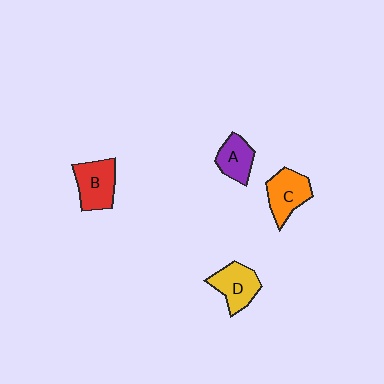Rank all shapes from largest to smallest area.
From largest to smallest: B (red), C (orange), D (yellow), A (purple).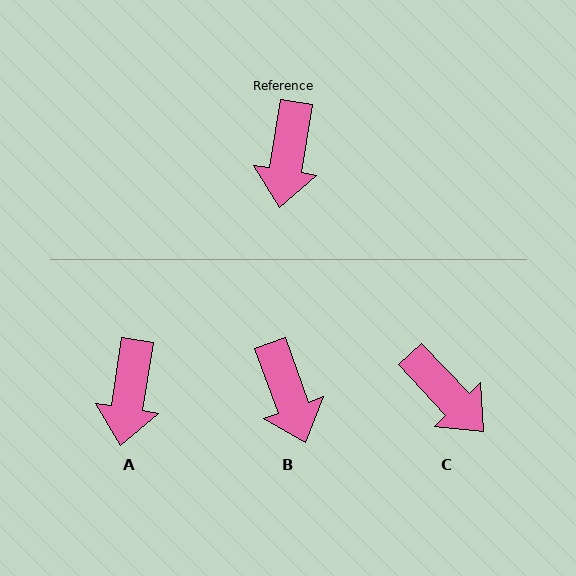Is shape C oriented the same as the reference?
No, it is off by about 52 degrees.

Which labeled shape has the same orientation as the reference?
A.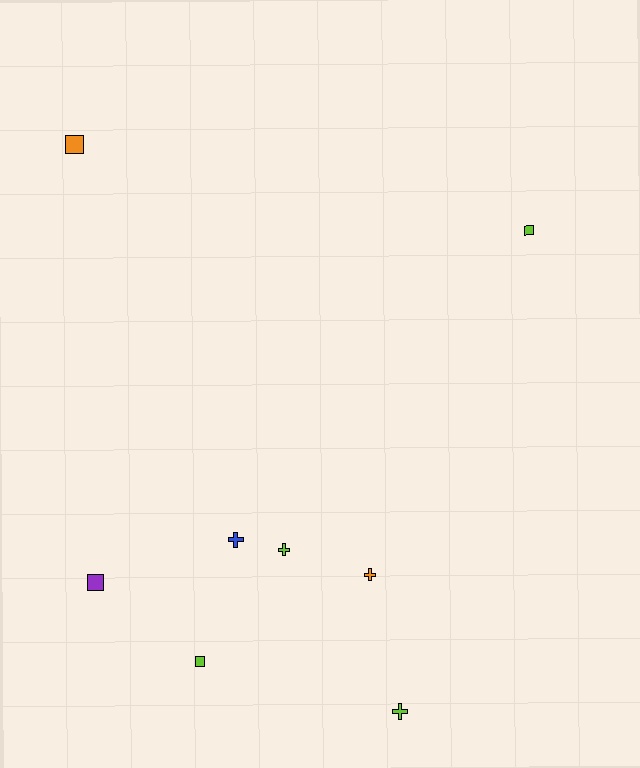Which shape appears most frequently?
Square, with 4 objects.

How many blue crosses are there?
There is 1 blue cross.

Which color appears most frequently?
Lime, with 4 objects.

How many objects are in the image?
There are 8 objects.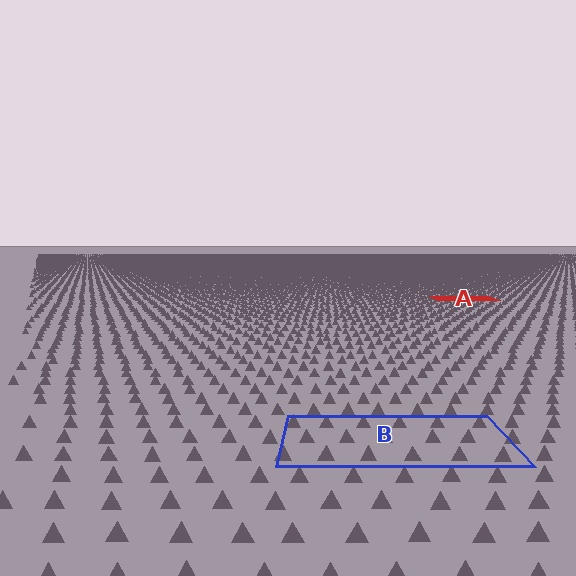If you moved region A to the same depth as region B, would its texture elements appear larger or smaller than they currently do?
They would appear larger. At a closer depth, the same texture elements are projected at a bigger on-screen size.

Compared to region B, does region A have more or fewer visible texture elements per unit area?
Region A has more texture elements per unit area — they are packed more densely because it is farther away.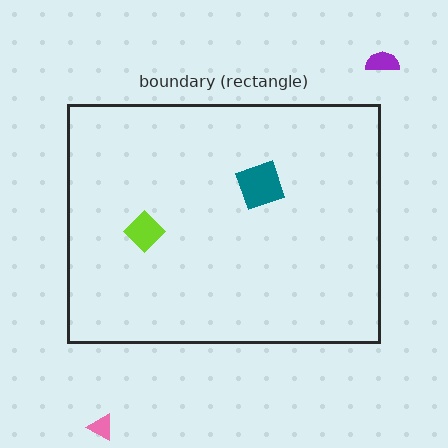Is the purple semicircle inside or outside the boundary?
Outside.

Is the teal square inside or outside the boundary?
Inside.